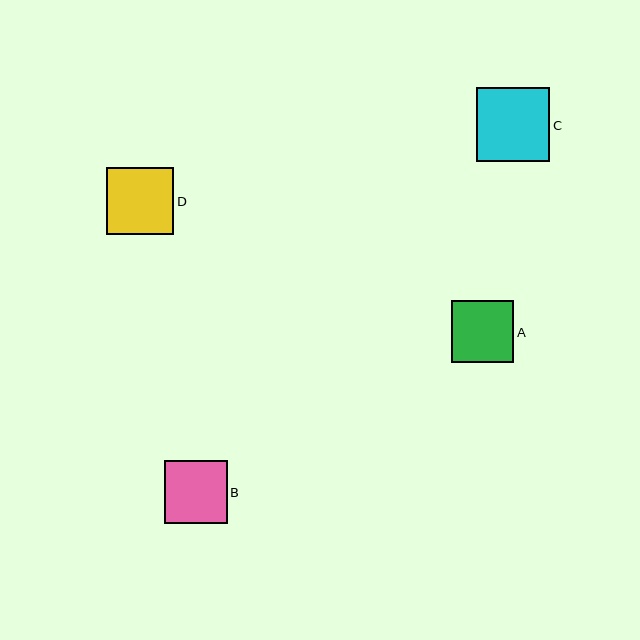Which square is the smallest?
Square A is the smallest with a size of approximately 62 pixels.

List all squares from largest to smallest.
From largest to smallest: C, D, B, A.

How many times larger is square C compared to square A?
Square C is approximately 1.2 times the size of square A.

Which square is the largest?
Square C is the largest with a size of approximately 73 pixels.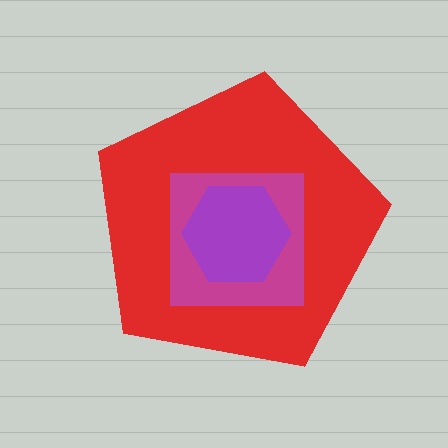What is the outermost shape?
The red pentagon.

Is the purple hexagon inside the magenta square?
Yes.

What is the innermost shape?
The purple hexagon.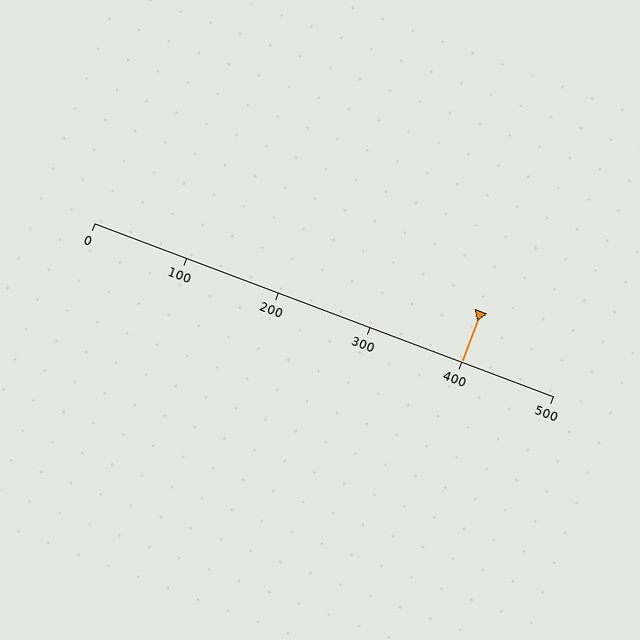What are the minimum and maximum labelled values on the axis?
The axis runs from 0 to 500.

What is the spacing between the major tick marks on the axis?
The major ticks are spaced 100 apart.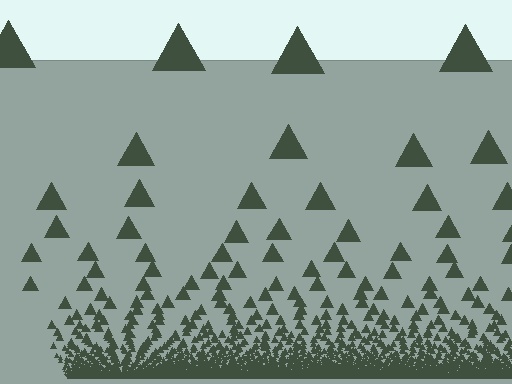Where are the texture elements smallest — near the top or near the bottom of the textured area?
Near the bottom.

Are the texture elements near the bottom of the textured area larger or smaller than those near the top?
Smaller. The gradient is inverted — elements near the bottom are smaller and denser.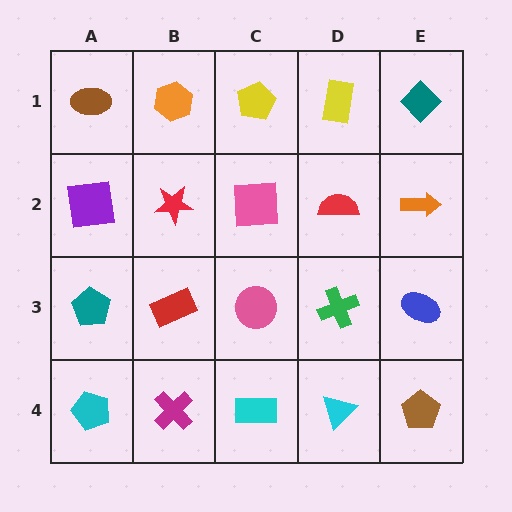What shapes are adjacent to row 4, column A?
A teal pentagon (row 3, column A), a magenta cross (row 4, column B).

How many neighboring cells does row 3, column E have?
3.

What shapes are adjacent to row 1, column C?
A pink square (row 2, column C), an orange hexagon (row 1, column B), a yellow rectangle (row 1, column D).